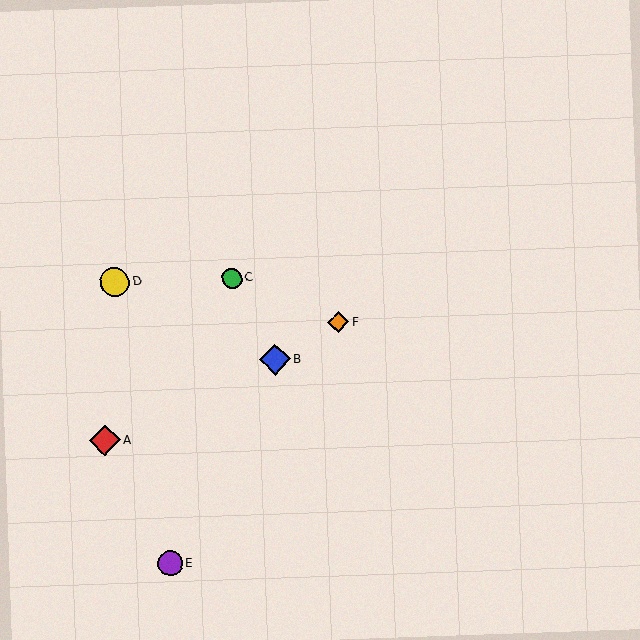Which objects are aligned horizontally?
Objects C, D are aligned horizontally.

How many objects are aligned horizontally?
2 objects (C, D) are aligned horizontally.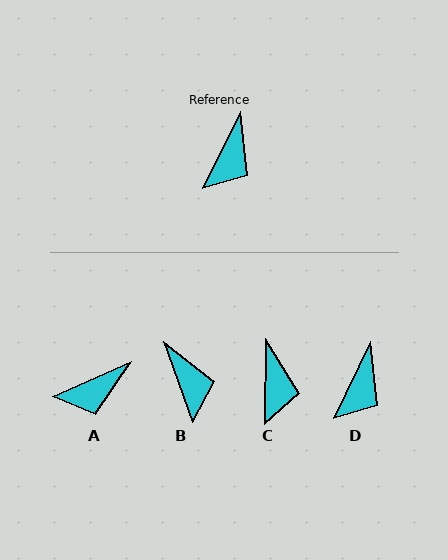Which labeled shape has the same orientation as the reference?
D.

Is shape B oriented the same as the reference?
No, it is off by about 45 degrees.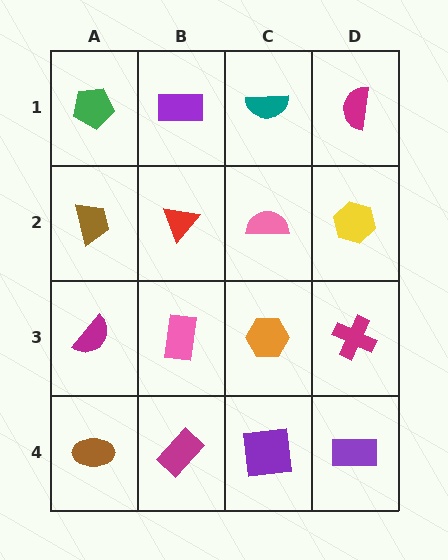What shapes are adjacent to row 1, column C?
A pink semicircle (row 2, column C), a purple rectangle (row 1, column B), a magenta semicircle (row 1, column D).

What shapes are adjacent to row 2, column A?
A green pentagon (row 1, column A), a magenta semicircle (row 3, column A), a red triangle (row 2, column B).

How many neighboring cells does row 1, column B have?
3.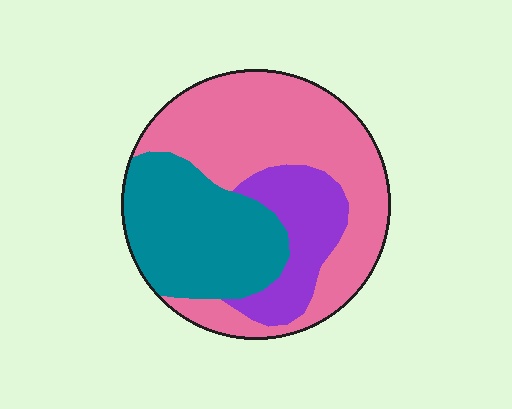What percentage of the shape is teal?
Teal covers roughly 30% of the shape.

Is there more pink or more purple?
Pink.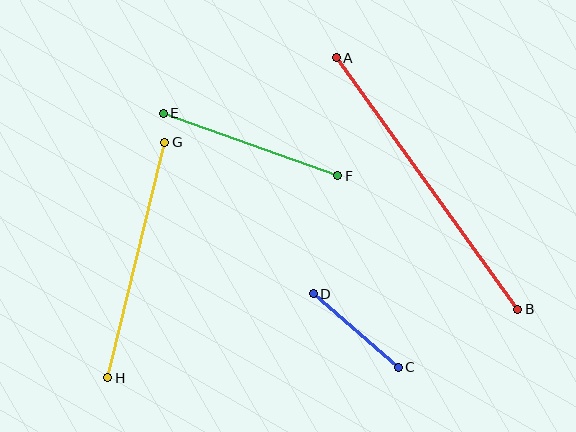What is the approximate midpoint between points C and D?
The midpoint is at approximately (356, 330) pixels.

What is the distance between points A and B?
The distance is approximately 310 pixels.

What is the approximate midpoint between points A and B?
The midpoint is at approximately (427, 184) pixels.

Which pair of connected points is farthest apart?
Points A and B are farthest apart.